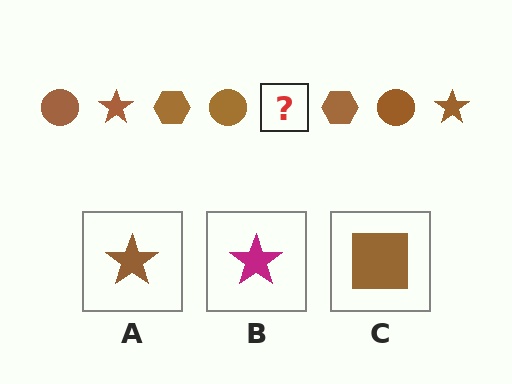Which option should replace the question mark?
Option A.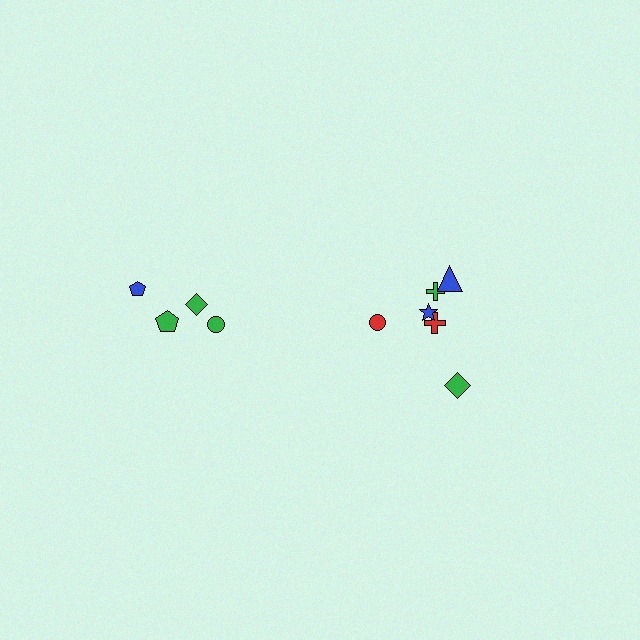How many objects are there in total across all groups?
There are 10 objects.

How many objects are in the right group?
There are 6 objects.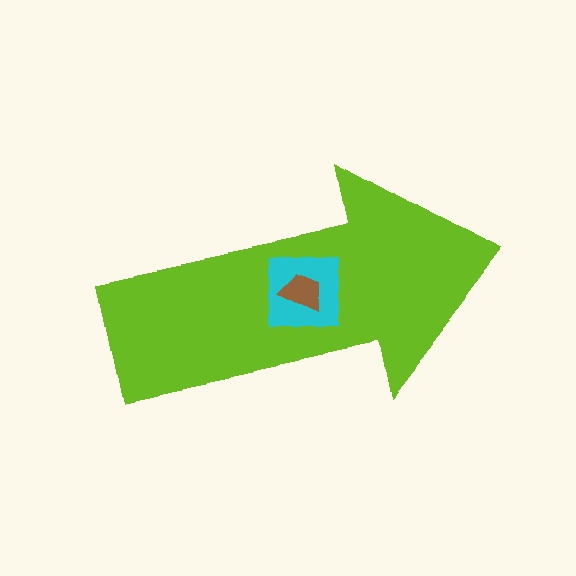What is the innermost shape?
The brown trapezoid.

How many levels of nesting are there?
3.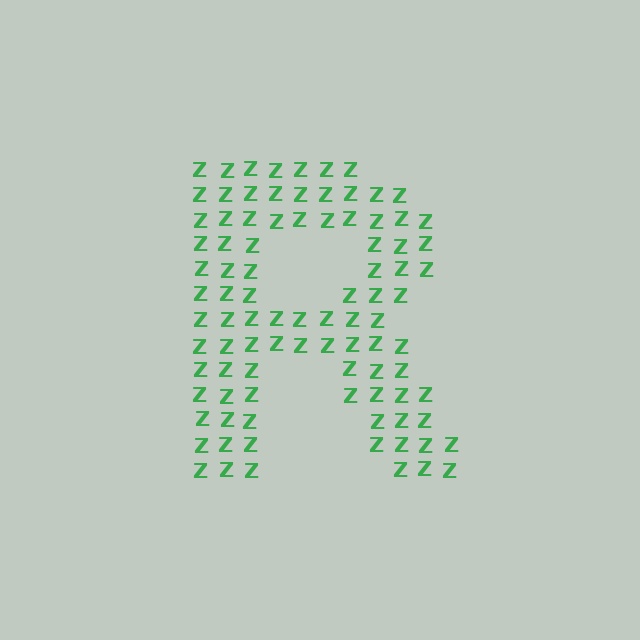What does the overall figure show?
The overall figure shows the letter R.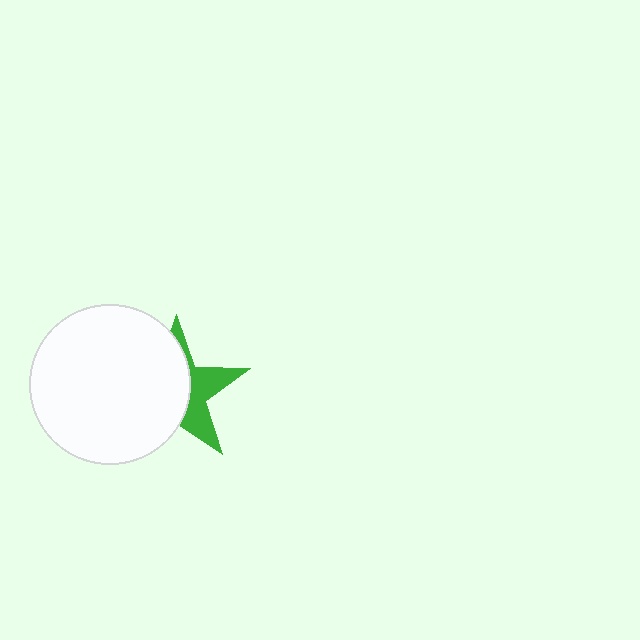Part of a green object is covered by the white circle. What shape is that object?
It is a star.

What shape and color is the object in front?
The object in front is a white circle.